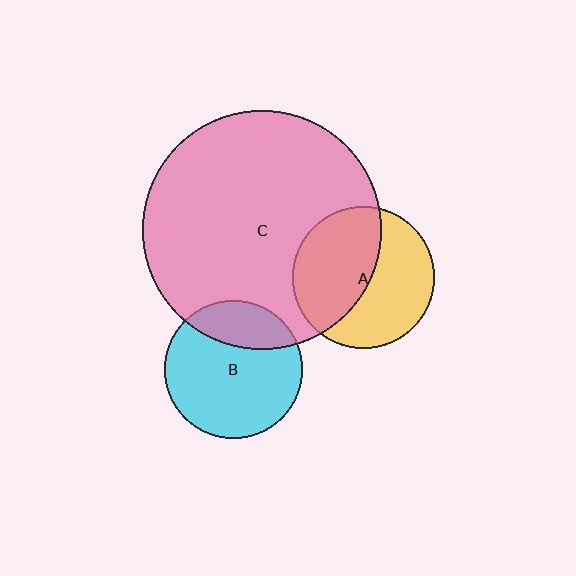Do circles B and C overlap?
Yes.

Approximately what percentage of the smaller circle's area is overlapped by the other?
Approximately 25%.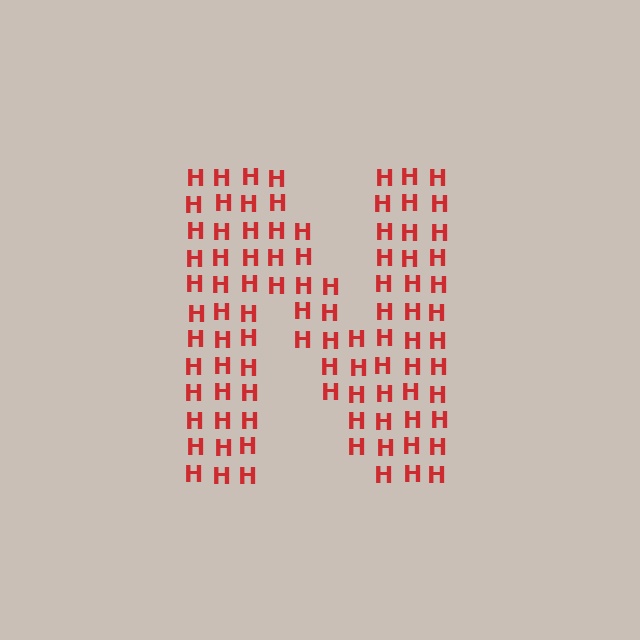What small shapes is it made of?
It is made of small letter H's.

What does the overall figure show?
The overall figure shows the letter N.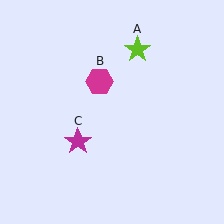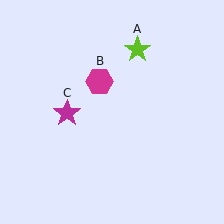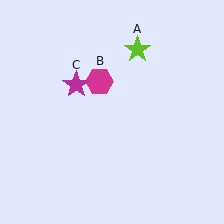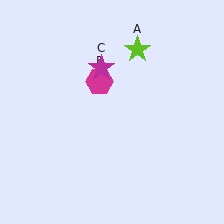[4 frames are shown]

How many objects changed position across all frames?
1 object changed position: magenta star (object C).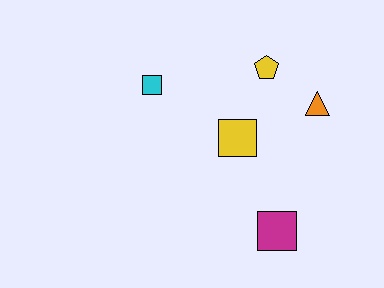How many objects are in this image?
There are 5 objects.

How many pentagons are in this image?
There is 1 pentagon.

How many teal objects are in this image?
There are no teal objects.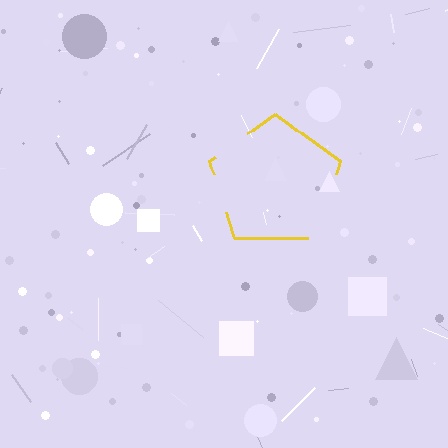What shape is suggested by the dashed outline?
The dashed outline suggests a pentagon.